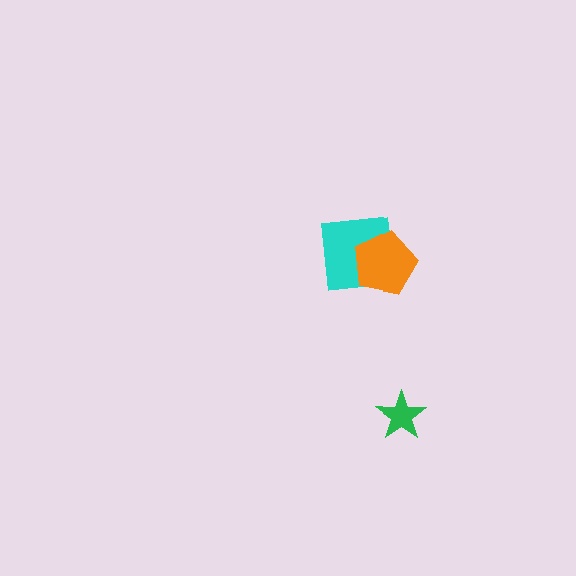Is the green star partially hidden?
No, no other shape covers it.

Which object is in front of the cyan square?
The orange pentagon is in front of the cyan square.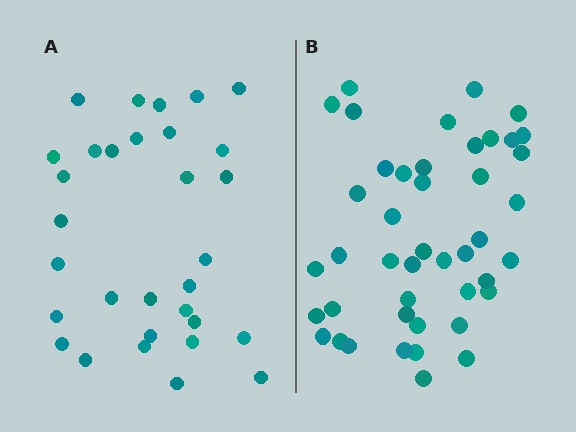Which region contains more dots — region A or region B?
Region B (the right region) has more dots.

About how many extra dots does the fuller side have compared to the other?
Region B has approximately 15 more dots than region A.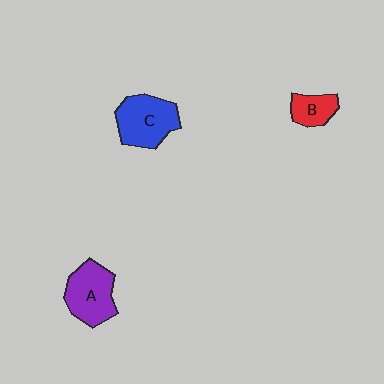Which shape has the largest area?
Shape C (blue).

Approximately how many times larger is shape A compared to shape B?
Approximately 1.9 times.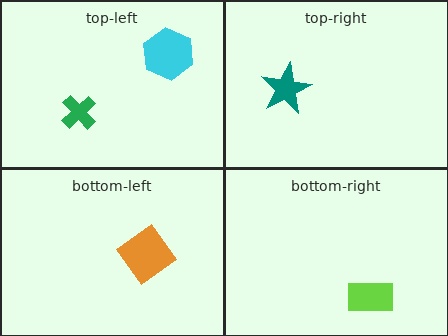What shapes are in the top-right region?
The teal star.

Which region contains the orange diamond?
The bottom-left region.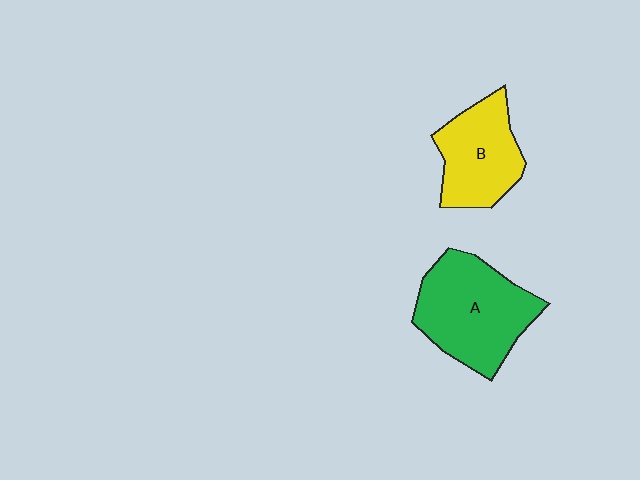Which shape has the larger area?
Shape A (green).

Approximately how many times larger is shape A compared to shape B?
Approximately 1.4 times.